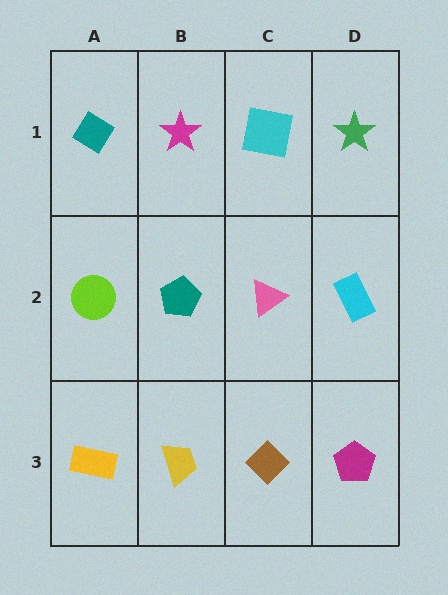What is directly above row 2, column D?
A green star.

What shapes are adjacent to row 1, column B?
A teal pentagon (row 2, column B), a teal diamond (row 1, column A), a cyan square (row 1, column C).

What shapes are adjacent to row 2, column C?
A cyan square (row 1, column C), a brown diamond (row 3, column C), a teal pentagon (row 2, column B), a cyan rectangle (row 2, column D).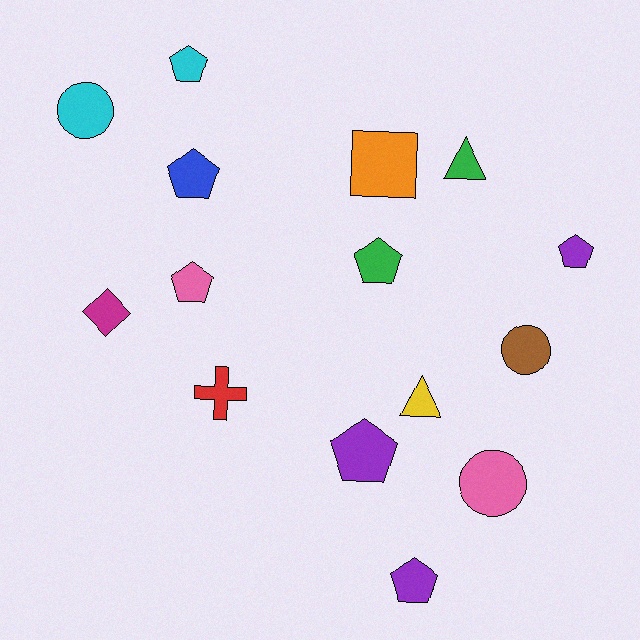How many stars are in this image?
There are no stars.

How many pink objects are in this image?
There are 2 pink objects.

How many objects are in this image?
There are 15 objects.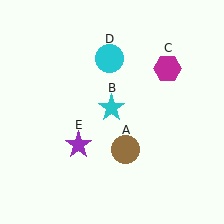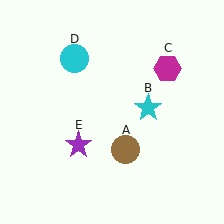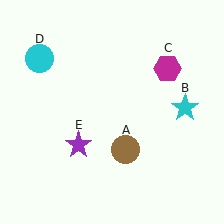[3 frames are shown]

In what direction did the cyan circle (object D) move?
The cyan circle (object D) moved left.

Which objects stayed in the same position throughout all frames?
Brown circle (object A) and magenta hexagon (object C) and purple star (object E) remained stationary.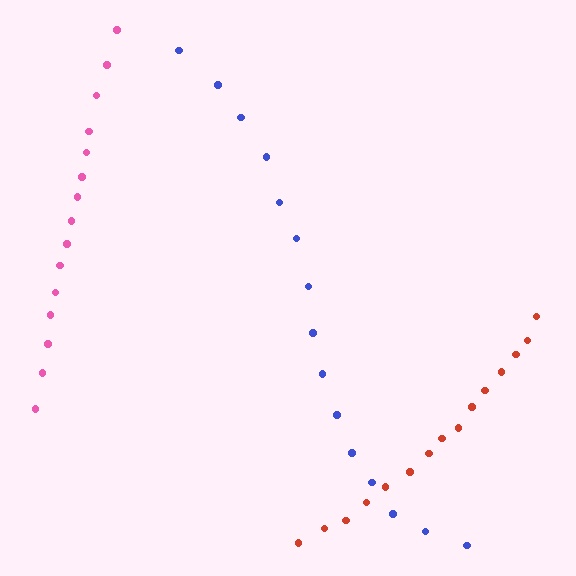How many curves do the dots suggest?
There are 3 distinct paths.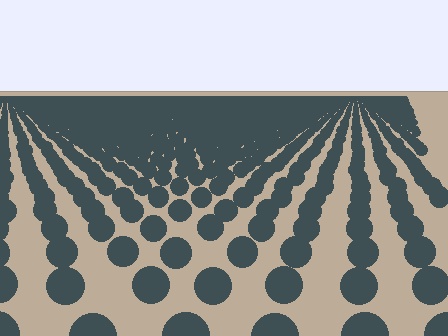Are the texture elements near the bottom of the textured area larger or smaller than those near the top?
Larger. Near the bottom, elements are closer to the viewer and appear at a bigger on-screen size.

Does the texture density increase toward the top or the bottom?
Density increases toward the top.